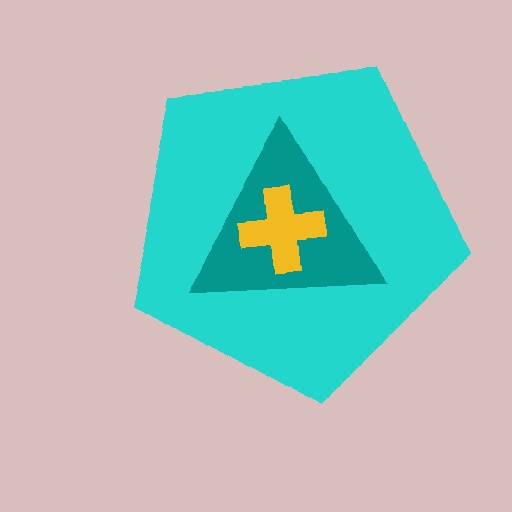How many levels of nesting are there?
3.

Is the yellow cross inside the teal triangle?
Yes.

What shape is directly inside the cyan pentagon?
The teal triangle.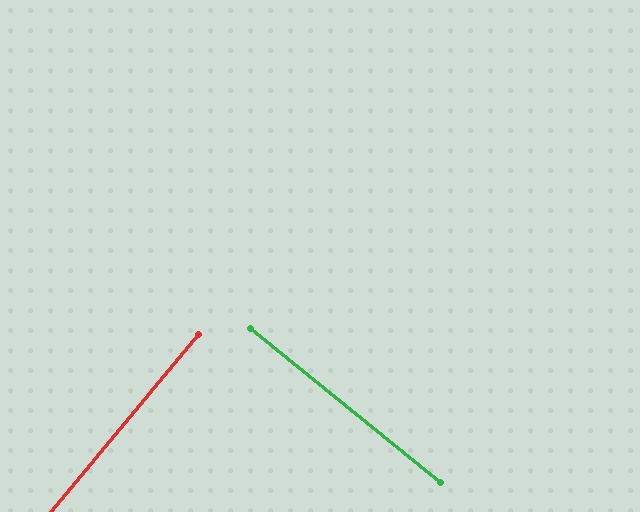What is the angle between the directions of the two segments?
Approximately 89 degrees.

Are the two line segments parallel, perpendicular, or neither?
Perpendicular — they meet at approximately 89°.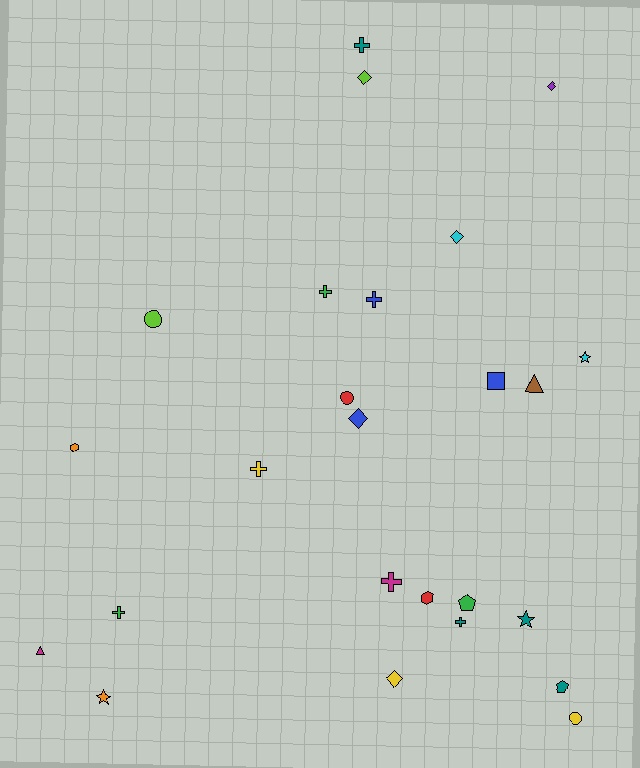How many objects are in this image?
There are 25 objects.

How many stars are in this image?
There are 3 stars.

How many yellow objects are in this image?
There are 3 yellow objects.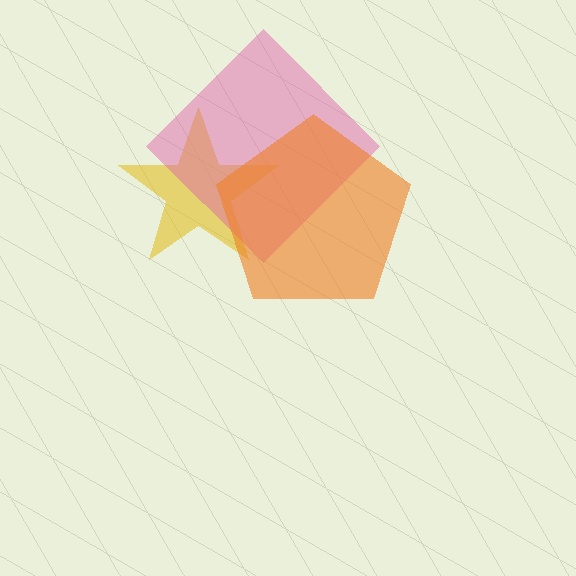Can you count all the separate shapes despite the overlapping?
Yes, there are 3 separate shapes.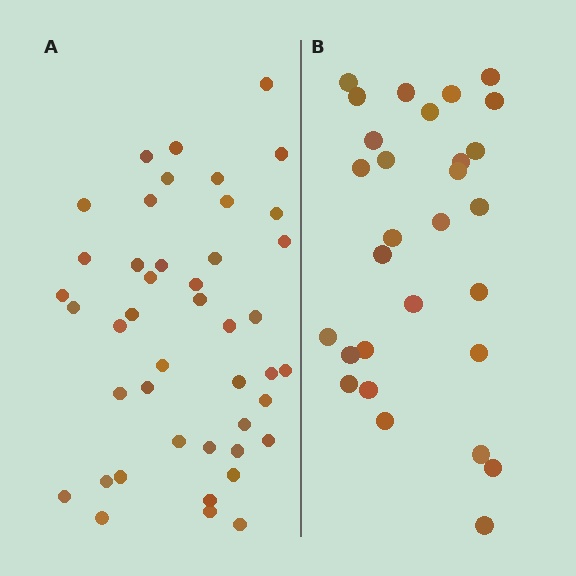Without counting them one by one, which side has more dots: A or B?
Region A (the left region) has more dots.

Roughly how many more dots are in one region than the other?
Region A has approximately 15 more dots than region B.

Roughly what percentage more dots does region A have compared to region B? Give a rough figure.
About 50% more.